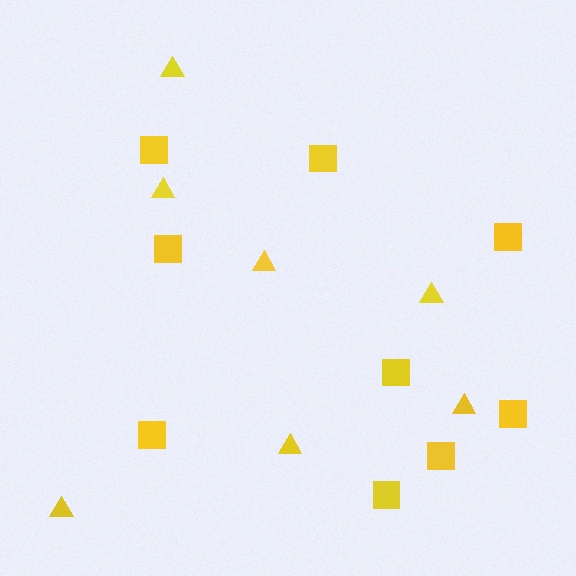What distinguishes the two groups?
There are 2 groups: one group of triangles (7) and one group of squares (9).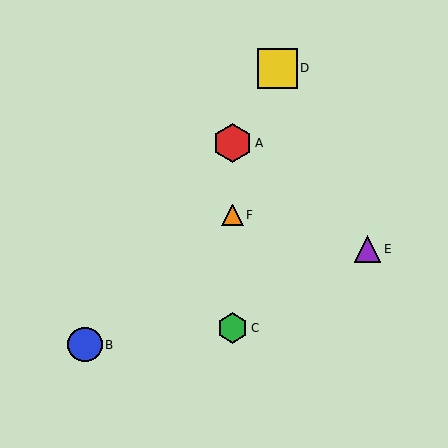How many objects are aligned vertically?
3 objects (A, C, F) are aligned vertically.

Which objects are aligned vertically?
Objects A, C, F are aligned vertically.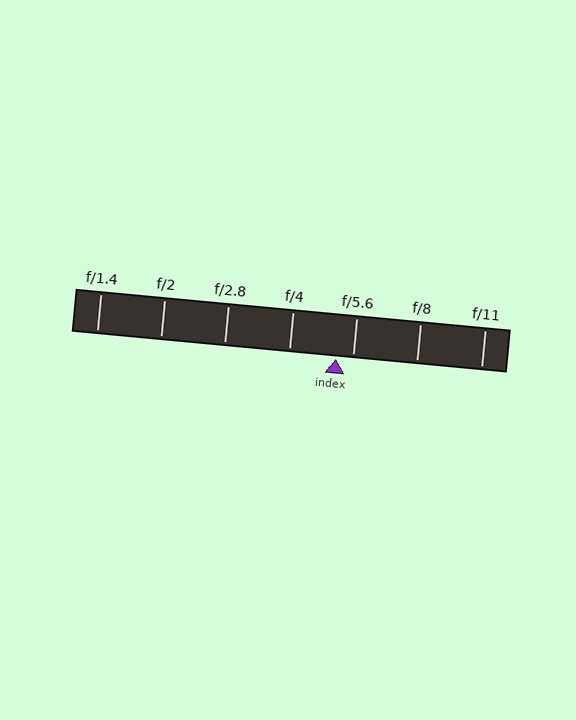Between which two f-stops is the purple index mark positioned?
The index mark is between f/4 and f/5.6.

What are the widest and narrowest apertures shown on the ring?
The widest aperture shown is f/1.4 and the narrowest is f/11.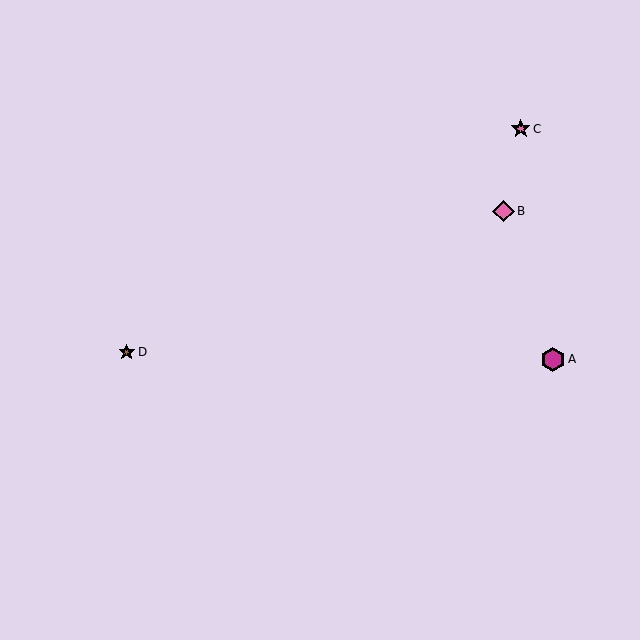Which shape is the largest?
The magenta hexagon (labeled A) is the largest.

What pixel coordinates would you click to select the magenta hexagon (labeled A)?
Click at (553, 359) to select the magenta hexagon A.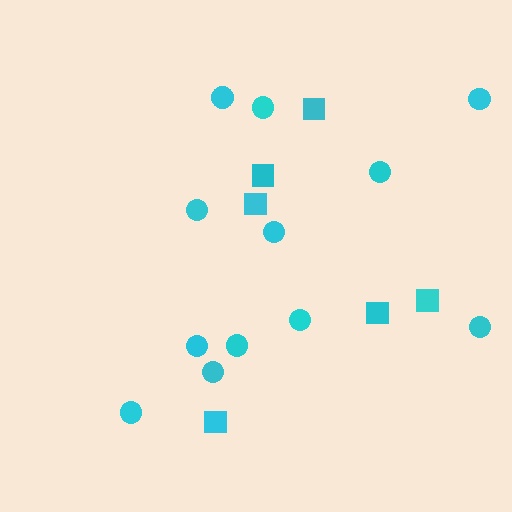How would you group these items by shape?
There are 2 groups: one group of squares (6) and one group of circles (12).